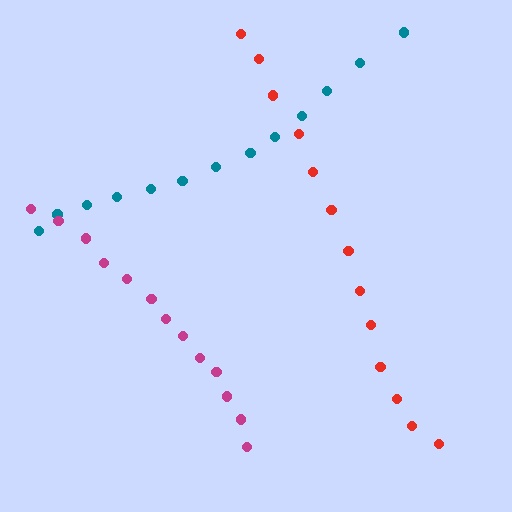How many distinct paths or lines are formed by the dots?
There are 3 distinct paths.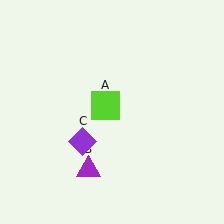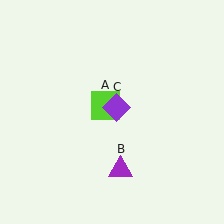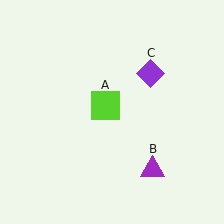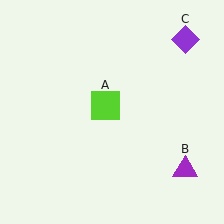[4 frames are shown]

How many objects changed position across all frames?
2 objects changed position: purple triangle (object B), purple diamond (object C).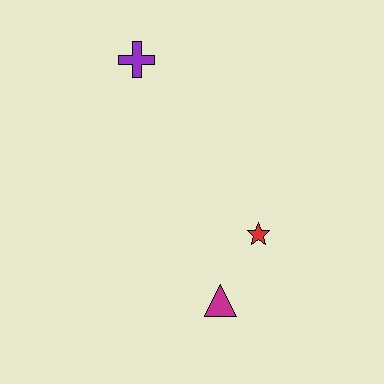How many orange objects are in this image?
There are no orange objects.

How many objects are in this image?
There are 3 objects.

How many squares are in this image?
There are no squares.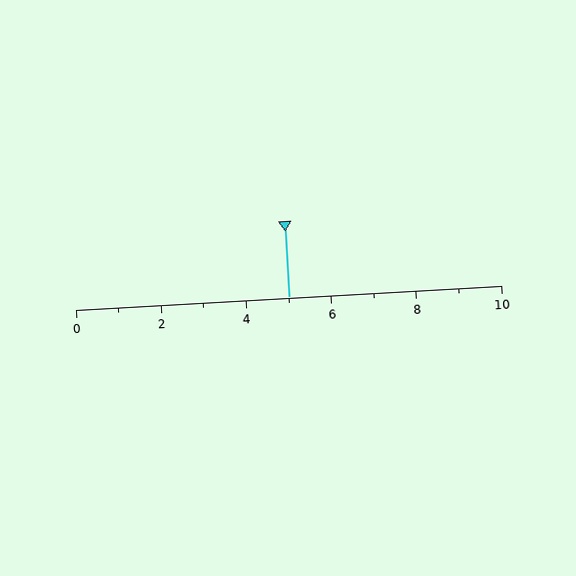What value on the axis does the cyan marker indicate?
The marker indicates approximately 5.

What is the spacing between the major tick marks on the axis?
The major ticks are spaced 2 apart.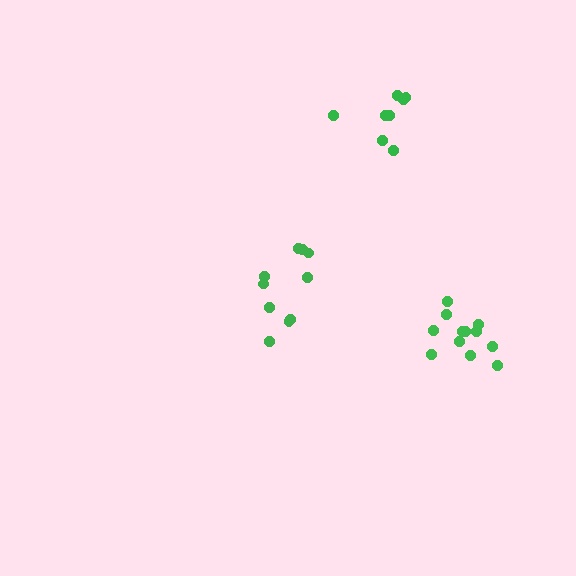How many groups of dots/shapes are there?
There are 3 groups.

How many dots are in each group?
Group 1: 10 dots, Group 2: 8 dots, Group 3: 12 dots (30 total).